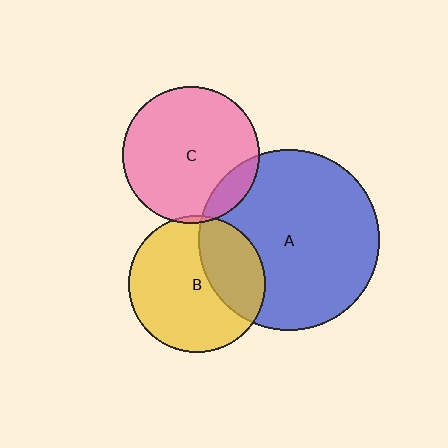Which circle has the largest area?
Circle A (blue).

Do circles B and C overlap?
Yes.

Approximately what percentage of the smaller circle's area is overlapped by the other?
Approximately 5%.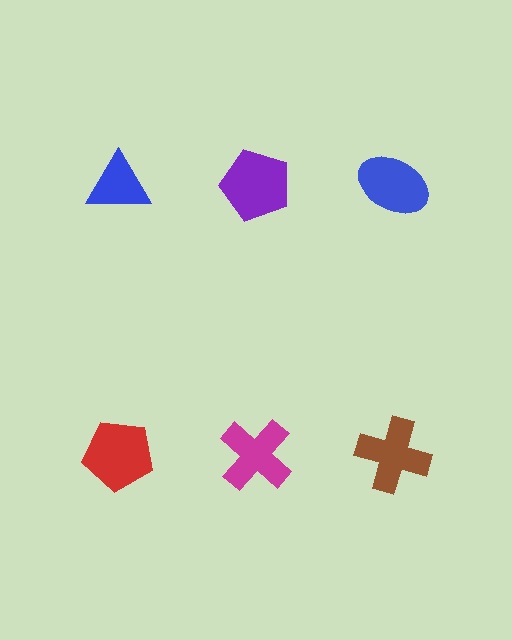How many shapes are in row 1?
3 shapes.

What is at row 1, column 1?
A blue triangle.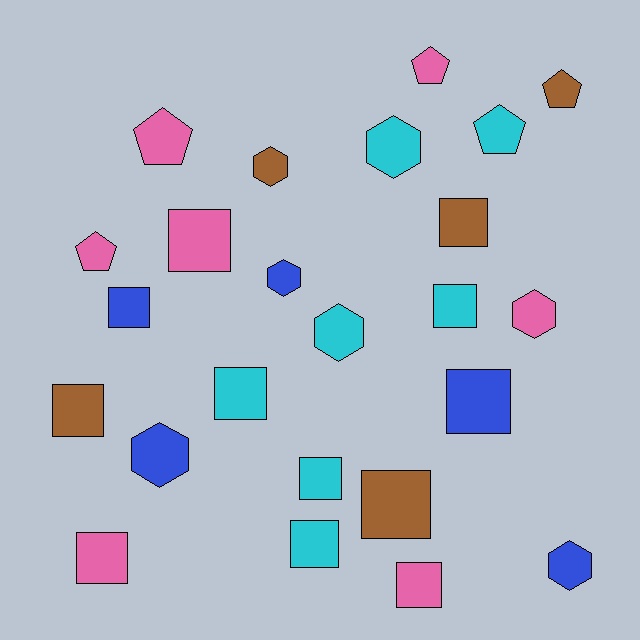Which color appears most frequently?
Pink, with 7 objects.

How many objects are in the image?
There are 24 objects.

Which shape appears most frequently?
Square, with 12 objects.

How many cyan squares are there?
There are 4 cyan squares.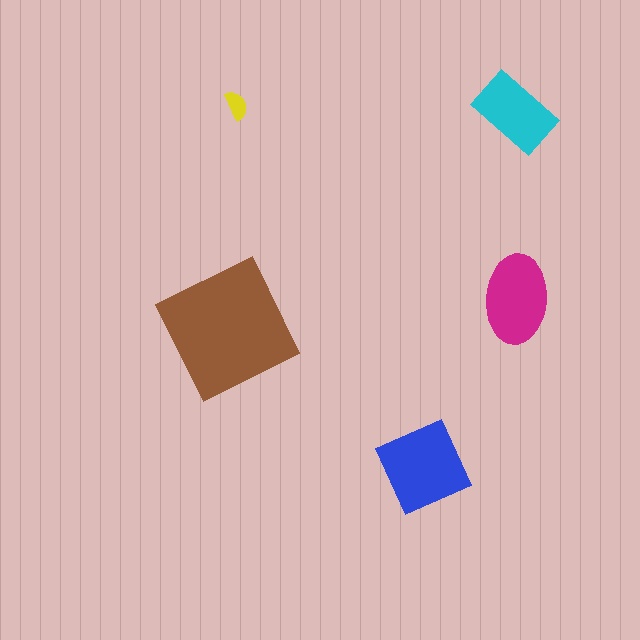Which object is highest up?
The yellow semicircle is topmost.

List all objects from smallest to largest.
The yellow semicircle, the cyan rectangle, the magenta ellipse, the blue diamond, the brown square.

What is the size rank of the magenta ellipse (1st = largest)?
3rd.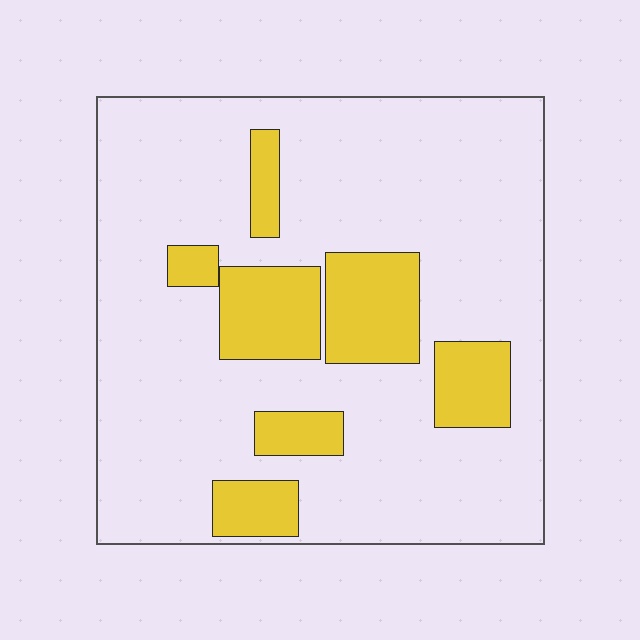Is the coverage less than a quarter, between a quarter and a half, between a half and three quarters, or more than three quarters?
Less than a quarter.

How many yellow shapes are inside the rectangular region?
7.